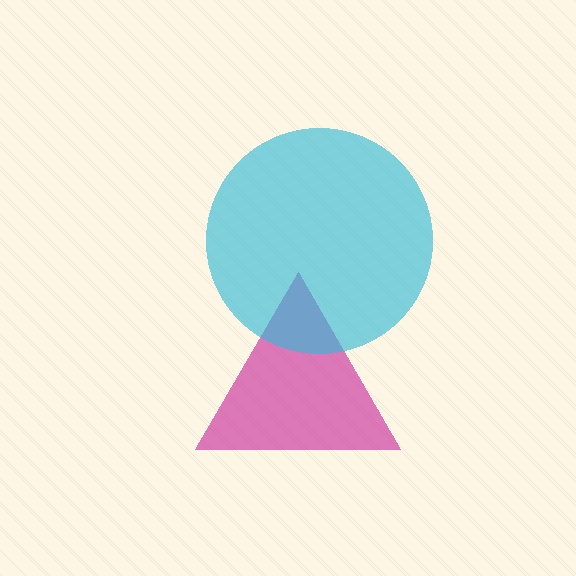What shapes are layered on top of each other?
The layered shapes are: a magenta triangle, a cyan circle.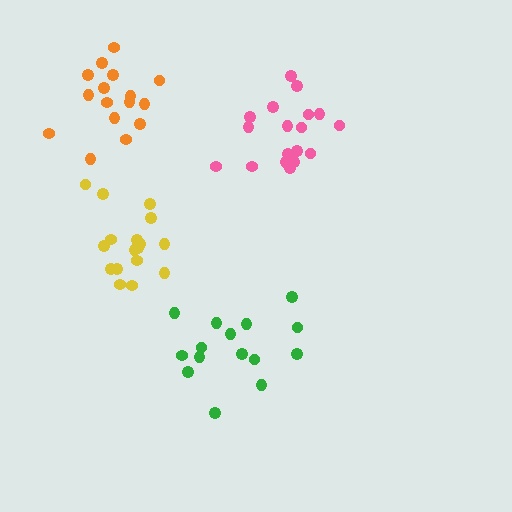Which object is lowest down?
The green cluster is bottommost.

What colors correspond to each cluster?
The clusters are colored: green, pink, yellow, orange.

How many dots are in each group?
Group 1: 15 dots, Group 2: 18 dots, Group 3: 17 dots, Group 4: 16 dots (66 total).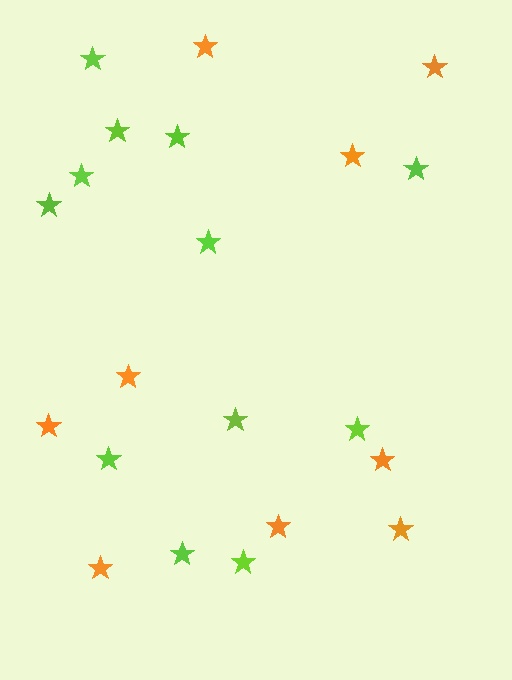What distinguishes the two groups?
There are 2 groups: one group of lime stars (12) and one group of orange stars (9).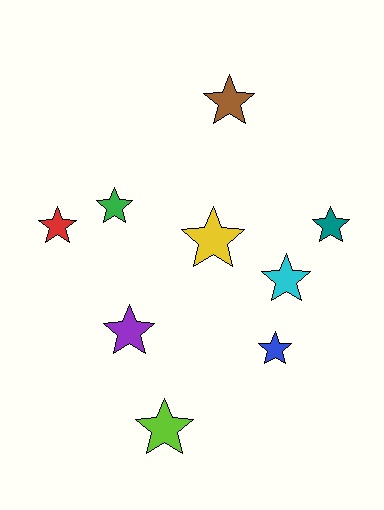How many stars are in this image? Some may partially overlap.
There are 9 stars.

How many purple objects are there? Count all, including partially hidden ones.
There is 1 purple object.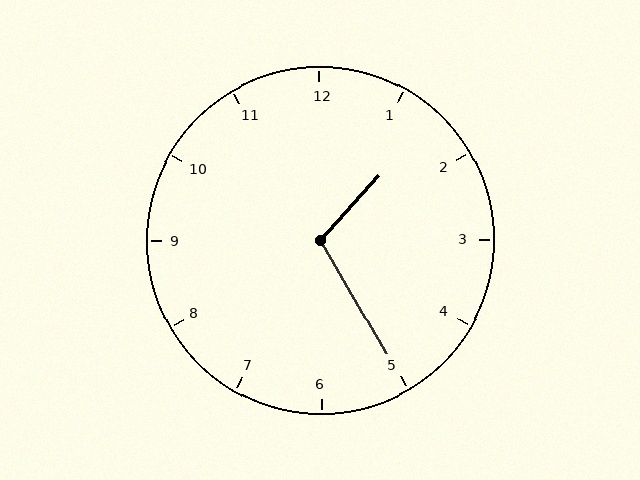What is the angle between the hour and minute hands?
Approximately 108 degrees.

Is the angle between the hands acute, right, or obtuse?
It is obtuse.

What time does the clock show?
1:25.